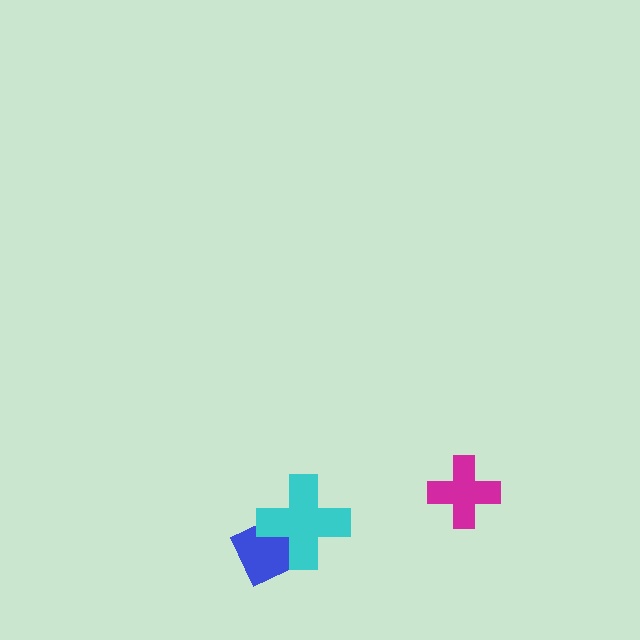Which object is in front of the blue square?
The cyan cross is in front of the blue square.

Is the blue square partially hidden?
Yes, it is partially covered by another shape.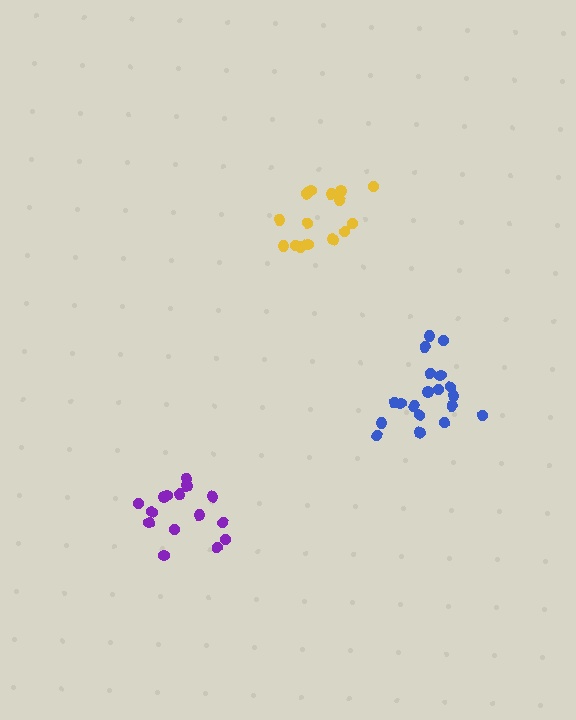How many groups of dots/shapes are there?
There are 3 groups.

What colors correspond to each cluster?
The clusters are colored: purple, yellow, blue.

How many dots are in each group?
Group 1: 15 dots, Group 2: 15 dots, Group 3: 19 dots (49 total).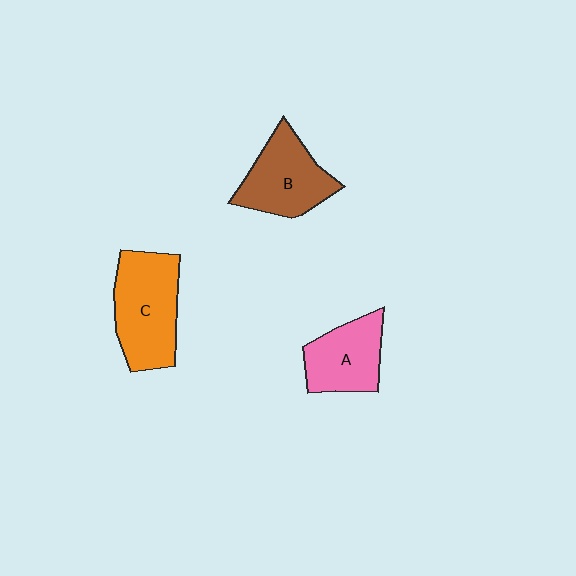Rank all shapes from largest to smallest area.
From largest to smallest: C (orange), B (brown), A (pink).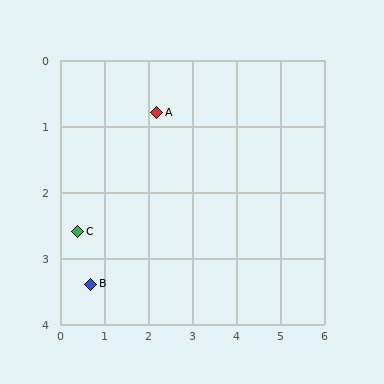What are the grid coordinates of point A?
Point A is at approximately (2.2, 0.8).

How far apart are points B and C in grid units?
Points B and C are about 0.9 grid units apart.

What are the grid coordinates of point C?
Point C is at approximately (0.4, 2.6).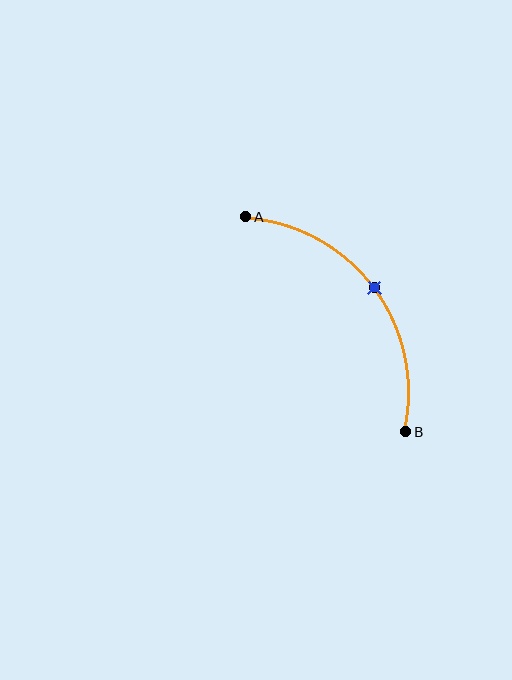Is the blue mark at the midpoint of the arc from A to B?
Yes. The blue mark lies on the arc at equal arc-length from both A and B — it is the arc midpoint.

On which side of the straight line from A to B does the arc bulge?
The arc bulges above and to the right of the straight line connecting A and B.